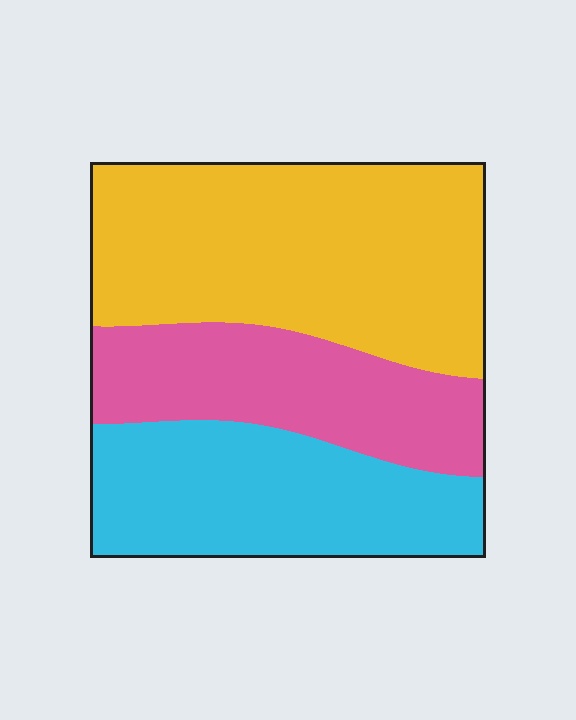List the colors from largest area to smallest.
From largest to smallest: yellow, cyan, pink.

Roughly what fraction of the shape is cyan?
Cyan covers roughly 30% of the shape.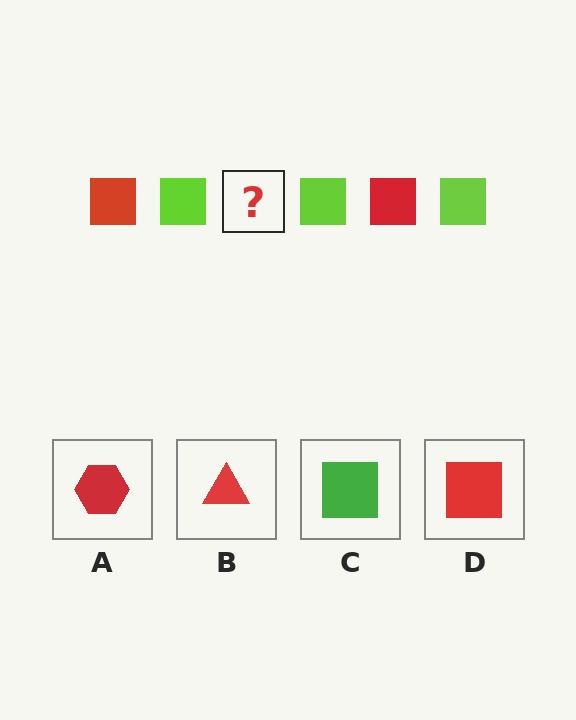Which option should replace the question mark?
Option D.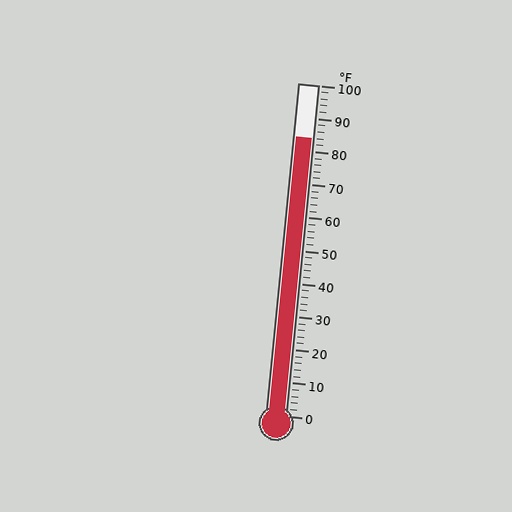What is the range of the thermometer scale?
The thermometer scale ranges from 0°F to 100°F.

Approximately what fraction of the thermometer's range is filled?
The thermometer is filled to approximately 85% of its range.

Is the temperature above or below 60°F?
The temperature is above 60°F.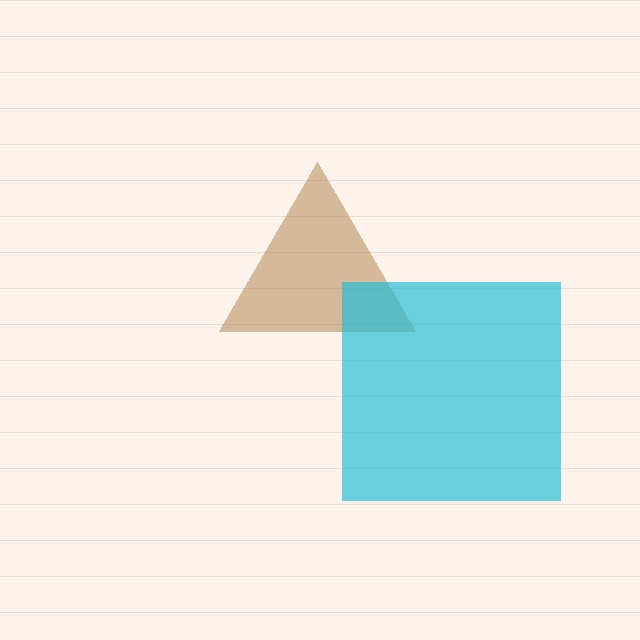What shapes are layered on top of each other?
The layered shapes are: a brown triangle, a cyan square.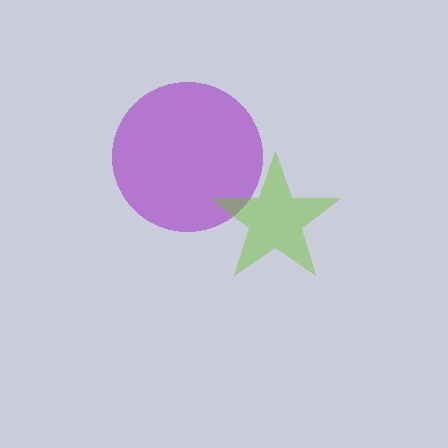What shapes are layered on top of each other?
The layered shapes are: a purple circle, a lime star.